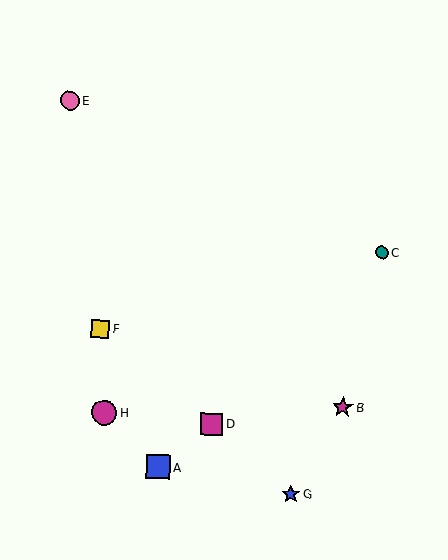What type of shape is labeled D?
Shape D is a magenta square.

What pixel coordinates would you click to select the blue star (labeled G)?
Click at (291, 494) to select the blue star G.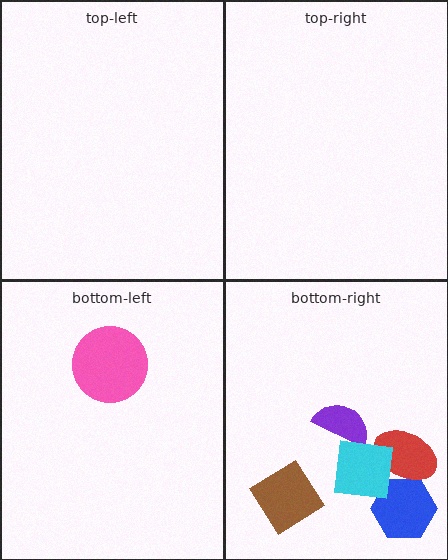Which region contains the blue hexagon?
The bottom-right region.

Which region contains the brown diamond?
The bottom-right region.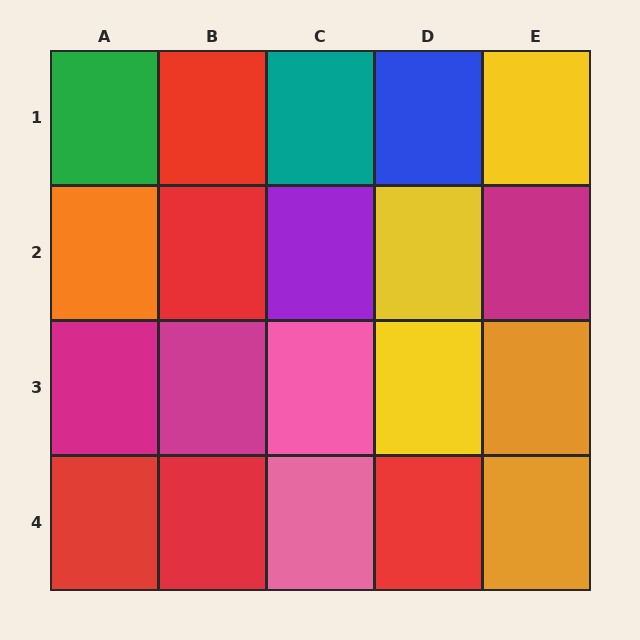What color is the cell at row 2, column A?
Orange.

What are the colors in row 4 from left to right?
Red, red, pink, red, orange.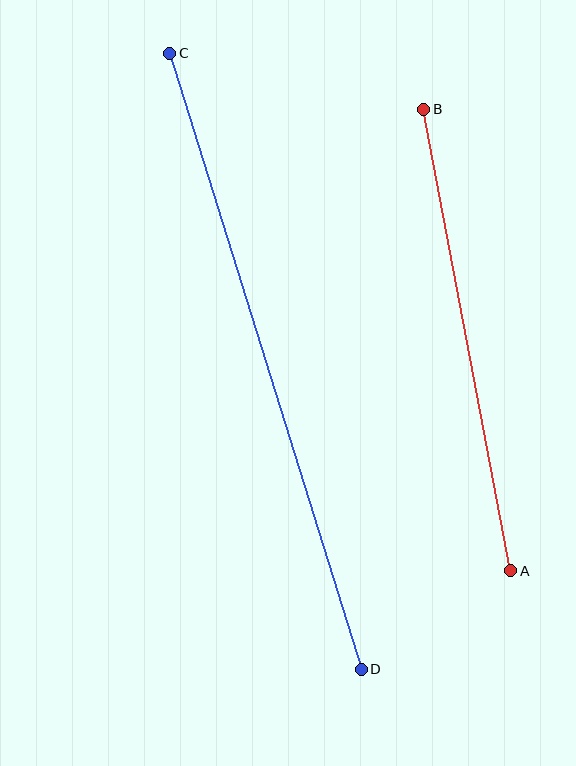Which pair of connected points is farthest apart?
Points C and D are farthest apart.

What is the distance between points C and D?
The distance is approximately 645 pixels.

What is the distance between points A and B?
The distance is approximately 470 pixels.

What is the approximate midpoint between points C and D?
The midpoint is at approximately (266, 361) pixels.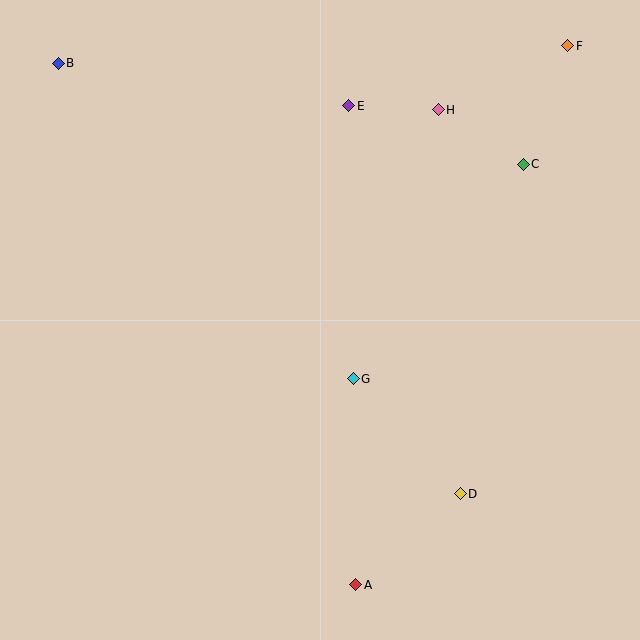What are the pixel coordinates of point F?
Point F is at (568, 46).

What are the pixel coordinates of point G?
Point G is at (353, 379).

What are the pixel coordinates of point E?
Point E is at (349, 106).